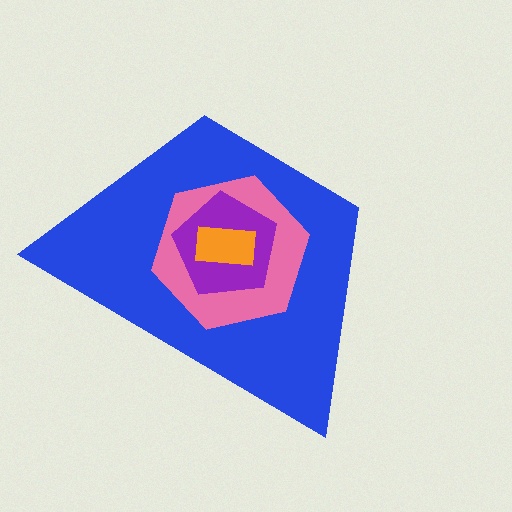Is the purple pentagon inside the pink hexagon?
Yes.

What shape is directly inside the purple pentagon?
The orange rectangle.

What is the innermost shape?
The orange rectangle.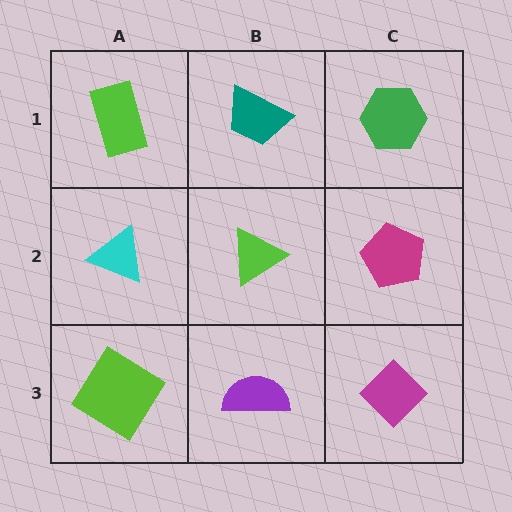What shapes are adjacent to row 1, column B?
A lime triangle (row 2, column B), a lime rectangle (row 1, column A), a green hexagon (row 1, column C).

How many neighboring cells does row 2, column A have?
3.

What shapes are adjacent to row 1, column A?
A cyan triangle (row 2, column A), a teal trapezoid (row 1, column B).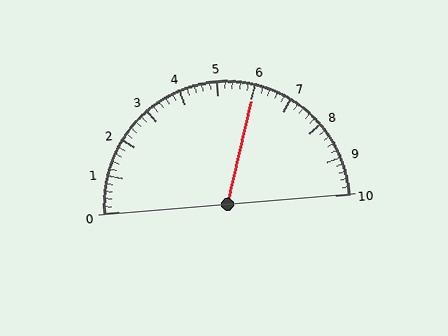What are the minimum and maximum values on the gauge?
The gauge ranges from 0 to 10.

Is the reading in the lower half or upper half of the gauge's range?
The reading is in the upper half of the range (0 to 10).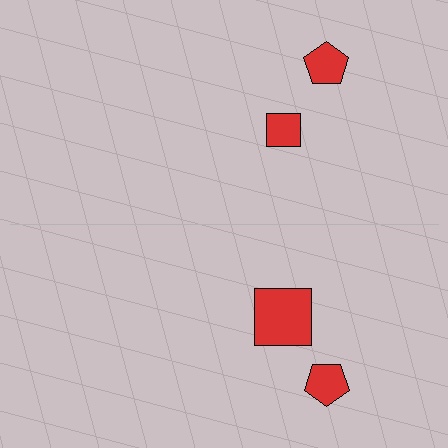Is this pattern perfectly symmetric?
No, the pattern is not perfectly symmetric. The red square on the bottom side has a different size than its mirror counterpart.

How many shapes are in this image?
There are 4 shapes in this image.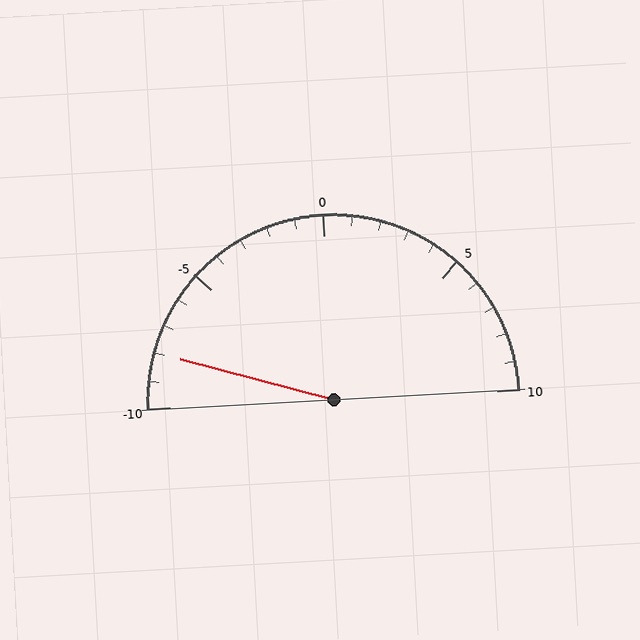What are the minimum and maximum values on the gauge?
The gauge ranges from -10 to 10.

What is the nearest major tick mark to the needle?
The nearest major tick mark is -10.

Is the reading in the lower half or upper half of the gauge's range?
The reading is in the lower half of the range (-10 to 10).